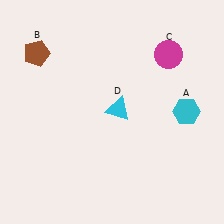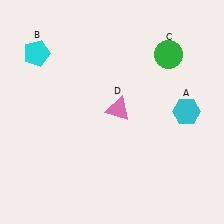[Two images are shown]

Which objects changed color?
B changed from brown to cyan. C changed from magenta to green. D changed from cyan to pink.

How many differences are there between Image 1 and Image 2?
There are 3 differences between the two images.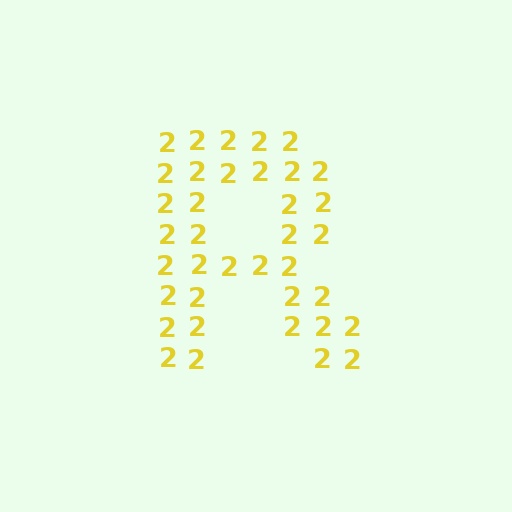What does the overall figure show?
The overall figure shows the letter R.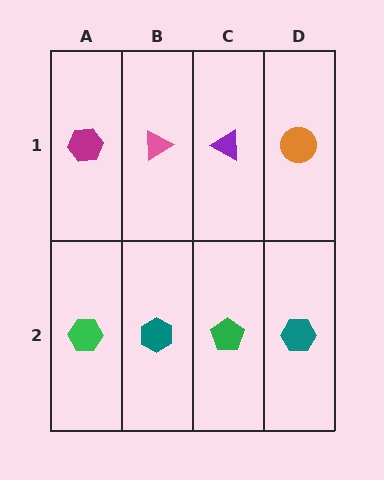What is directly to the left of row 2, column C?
A teal hexagon.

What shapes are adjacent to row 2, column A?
A magenta hexagon (row 1, column A), a teal hexagon (row 2, column B).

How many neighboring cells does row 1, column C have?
3.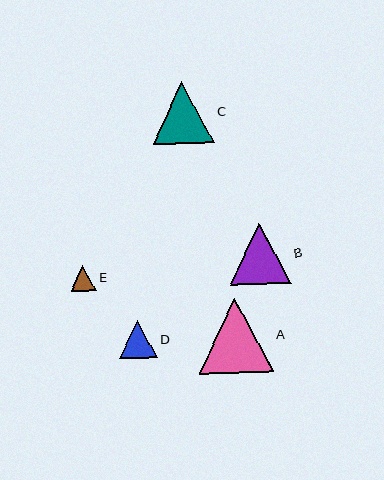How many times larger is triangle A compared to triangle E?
Triangle A is approximately 2.9 times the size of triangle E.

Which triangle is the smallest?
Triangle E is the smallest with a size of approximately 26 pixels.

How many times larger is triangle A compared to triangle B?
Triangle A is approximately 1.2 times the size of triangle B.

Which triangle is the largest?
Triangle A is the largest with a size of approximately 75 pixels.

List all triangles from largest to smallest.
From largest to smallest: A, C, B, D, E.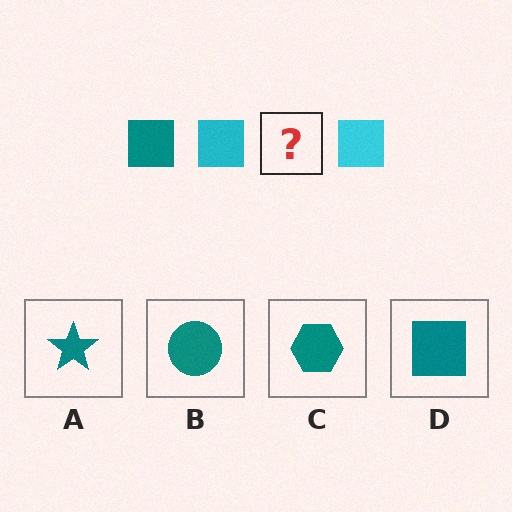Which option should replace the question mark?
Option D.